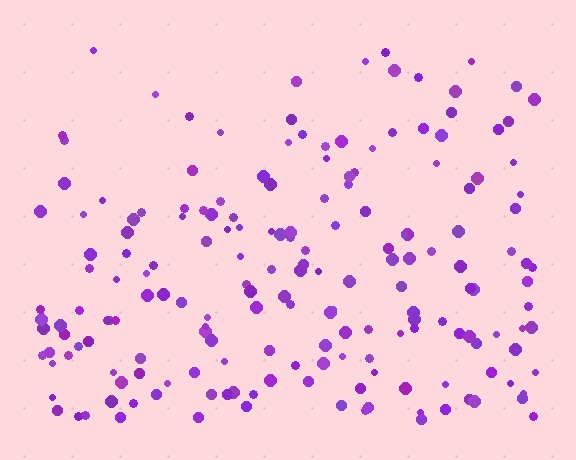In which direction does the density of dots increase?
From top to bottom, with the bottom side densest.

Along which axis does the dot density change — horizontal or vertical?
Vertical.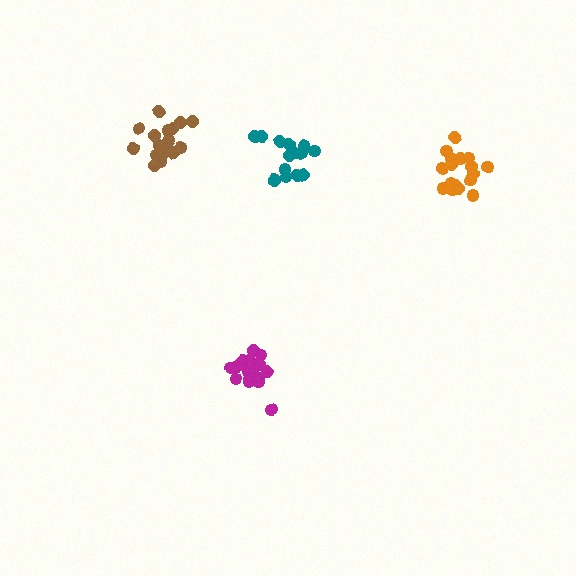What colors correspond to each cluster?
The clusters are colored: magenta, brown, teal, orange.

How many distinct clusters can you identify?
There are 4 distinct clusters.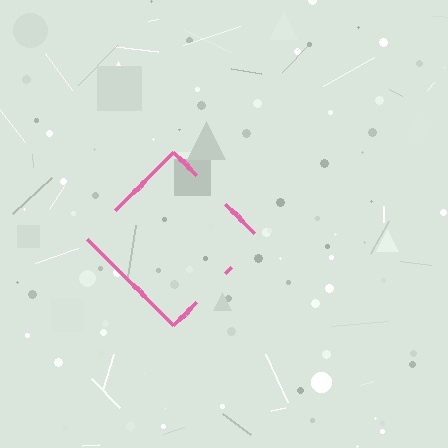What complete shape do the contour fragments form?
The contour fragments form a diamond.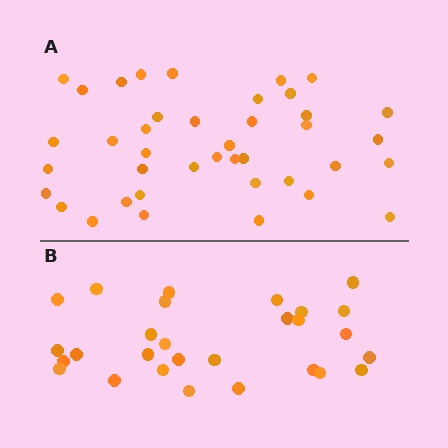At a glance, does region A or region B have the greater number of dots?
Region A (the top region) has more dots.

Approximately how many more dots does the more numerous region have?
Region A has roughly 12 or so more dots than region B.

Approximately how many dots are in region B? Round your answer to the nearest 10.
About 30 dots. (The exact count is 28, which rounds to 30.)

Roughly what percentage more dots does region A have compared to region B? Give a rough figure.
About 45% more.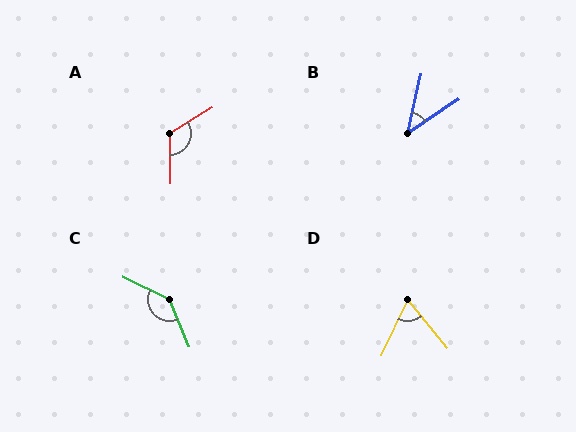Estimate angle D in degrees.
Approximately 65 degrees.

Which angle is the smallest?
B, at approximately 44 degrees.